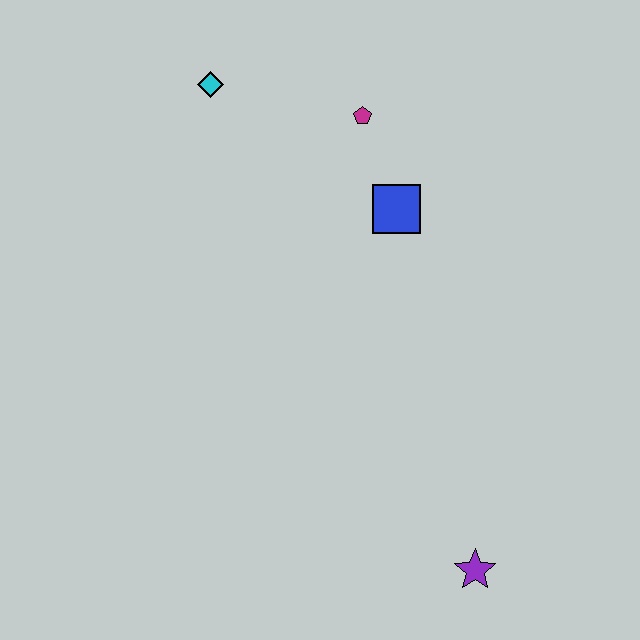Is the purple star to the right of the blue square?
Yes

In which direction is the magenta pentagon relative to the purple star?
The magenta pentagon is above the purple star.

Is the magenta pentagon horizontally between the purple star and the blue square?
No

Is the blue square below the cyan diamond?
Yes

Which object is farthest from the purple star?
The cyan diamond is farthest from the purple star.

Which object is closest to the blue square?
The magenta pentagon is closest to the blue square.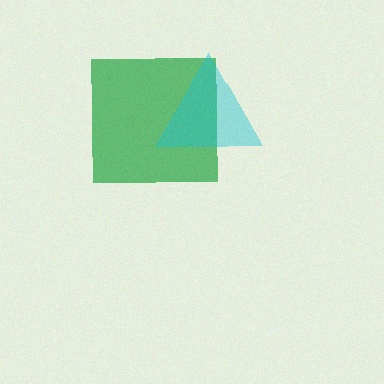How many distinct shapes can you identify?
There are 2 distinct shapes: a green square, a cyan triangle.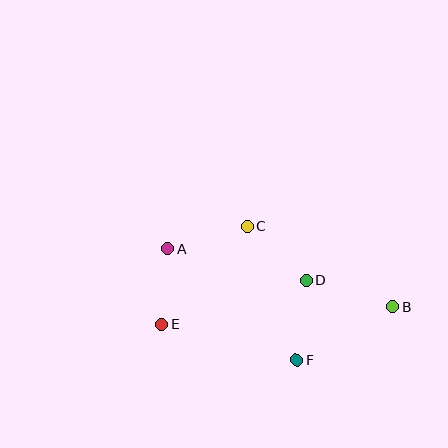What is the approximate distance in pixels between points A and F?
The distance between A and F is approximately 171 pixels.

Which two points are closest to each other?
Points A and E are closest to each other.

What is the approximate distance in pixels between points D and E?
The distance between D and E is approximately 150 pixels.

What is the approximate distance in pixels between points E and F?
The distance between E and F is approximately 139 pixels.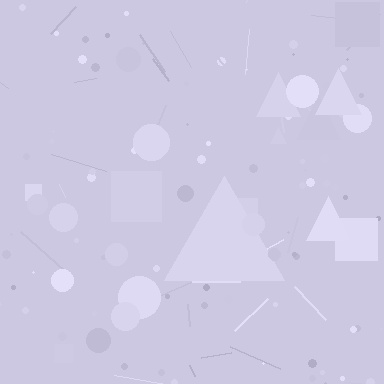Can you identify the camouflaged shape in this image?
The camouflaged shape is a triangle.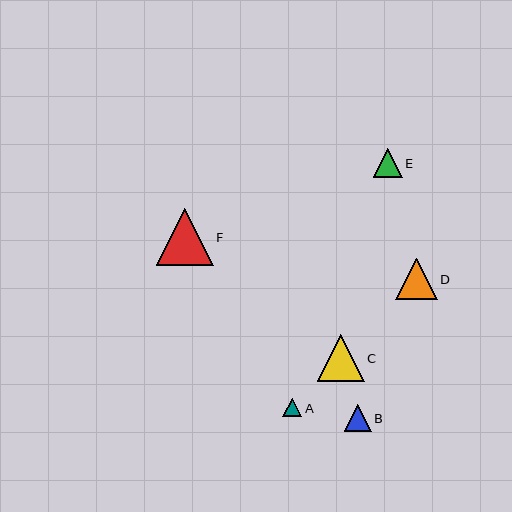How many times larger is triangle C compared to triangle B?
Triangle C is approximately 1.7 times the size of triangle B.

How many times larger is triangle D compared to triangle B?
Triangle D is approximately 1.5 times the size of triangle B.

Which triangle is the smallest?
Triangle A is the smallest with a size of approximately 19 pixels.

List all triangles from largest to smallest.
From largest to smallest: F, C, D, E, B, A.